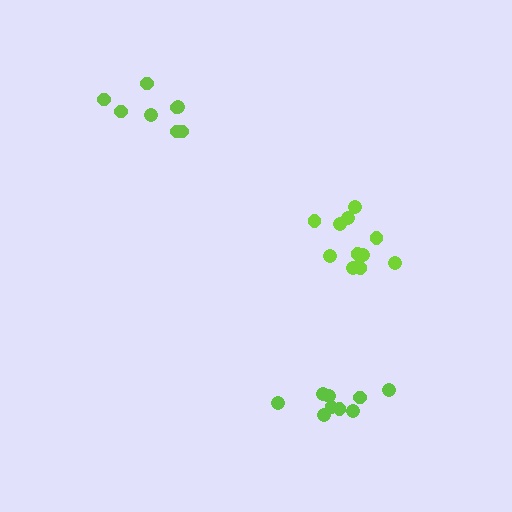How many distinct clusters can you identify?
There are 3 distinct clusters.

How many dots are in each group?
Group 1: 12 dots, Group 2: 9 dots, Group 3: 8 dots (29 total).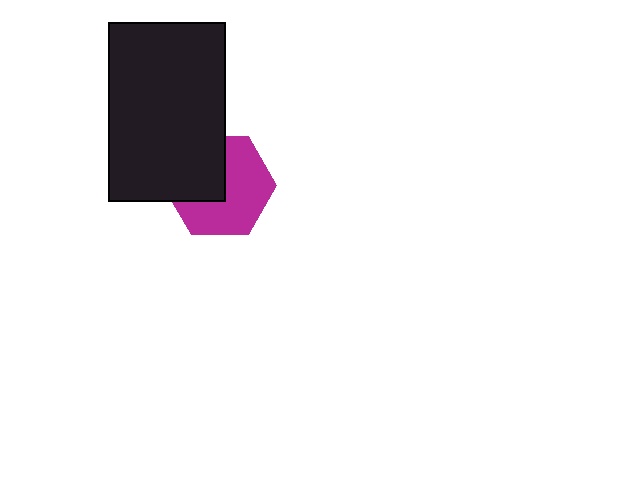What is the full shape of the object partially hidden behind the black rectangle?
The partially hidden object is a magenta hexagon.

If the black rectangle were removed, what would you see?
You would see the complete magenta hexagon.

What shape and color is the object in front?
The object in front is a black rectangle.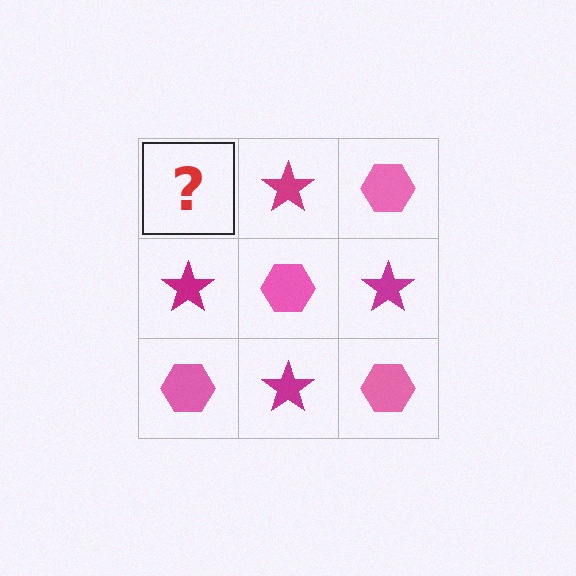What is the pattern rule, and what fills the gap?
The rule is that it alternates pink hexagon and magenta star in a checkerboard pattern. The gap should be filled with a pink hexagon.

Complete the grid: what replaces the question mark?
The question mark should be replaced with a pink hexagon.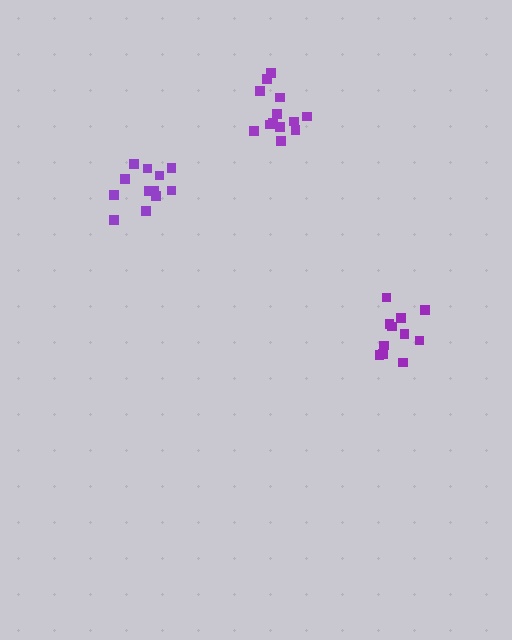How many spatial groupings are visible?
There are 3 spatial groupings.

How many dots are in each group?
Group 1: 13 dots, Group 2: 12 dots, Group 3: 11 dots (36 total).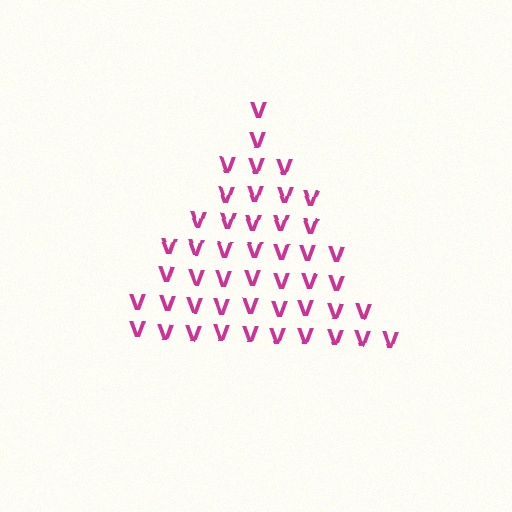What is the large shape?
The large shape is a triangle.